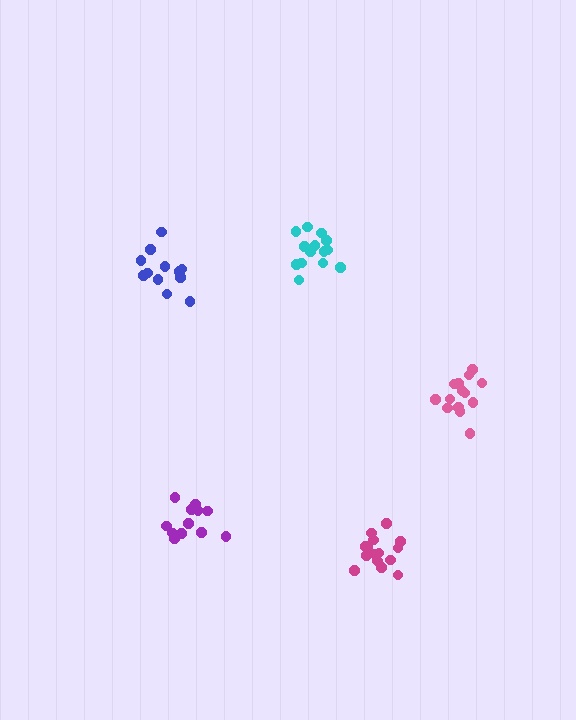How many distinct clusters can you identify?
There are 5 distinct clusters.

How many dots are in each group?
Group 1: 12 dots, Group 2: 14 dots, Group 3: 16 dots, Group 4: 14 dots, Group 5: 12 dots (68 total).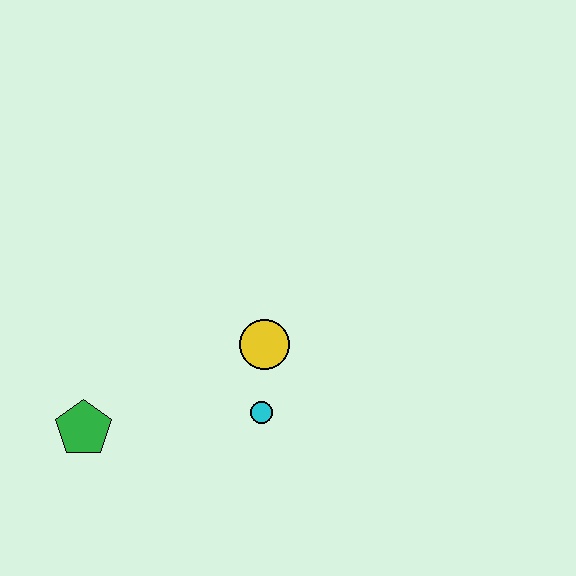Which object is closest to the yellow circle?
The cyan circle is closest to the yellow circle.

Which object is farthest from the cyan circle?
The green pentagon is farthest from the cyan circle.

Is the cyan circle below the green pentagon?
No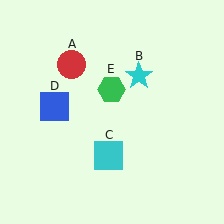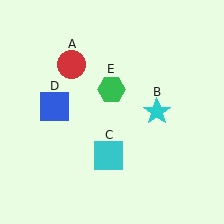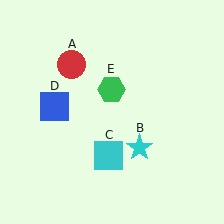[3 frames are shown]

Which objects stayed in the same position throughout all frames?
Red circle (object A) and cyan square (object C) and blue square (object D) and green hexagon (object E) remained stationary.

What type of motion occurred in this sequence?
The cyan star (object B) rotated clockwise around the center of the scene.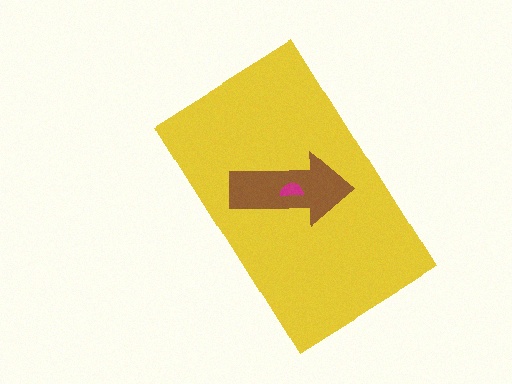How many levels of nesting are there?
3.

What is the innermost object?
The magenta semicircle.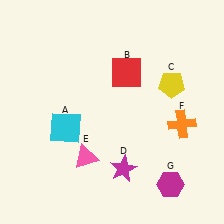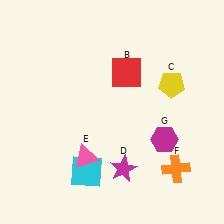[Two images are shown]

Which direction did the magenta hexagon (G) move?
The magenta hexagon (G) moved up.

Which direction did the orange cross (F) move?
The orange cross (F) moved down.